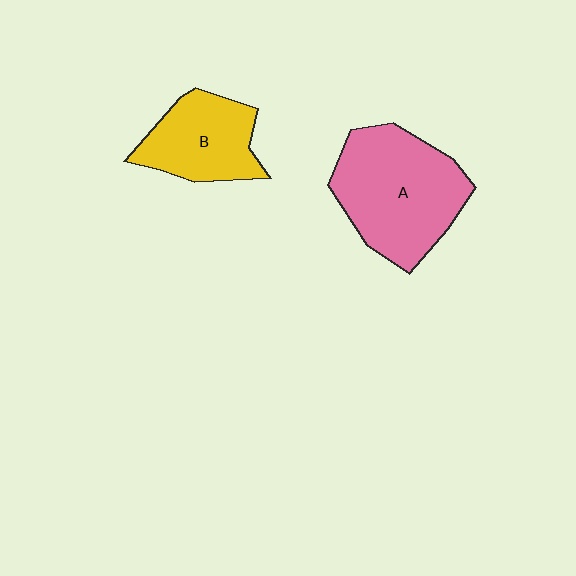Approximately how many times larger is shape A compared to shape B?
Approximately 1.6 times.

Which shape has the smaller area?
Shape B (yellow).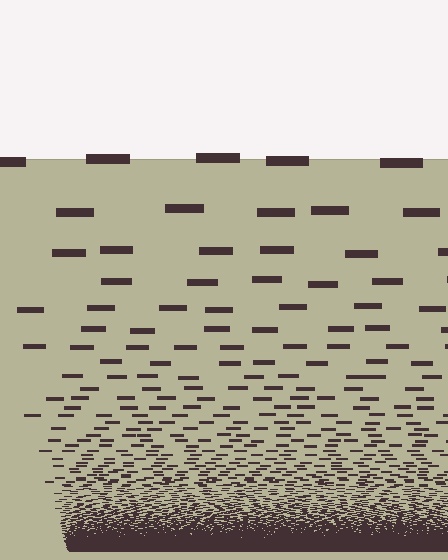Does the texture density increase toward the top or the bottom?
Density increases toward the bottom.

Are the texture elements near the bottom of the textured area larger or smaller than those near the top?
Smaller. The gradient is inverted — elements near the bottom are smaller and denser.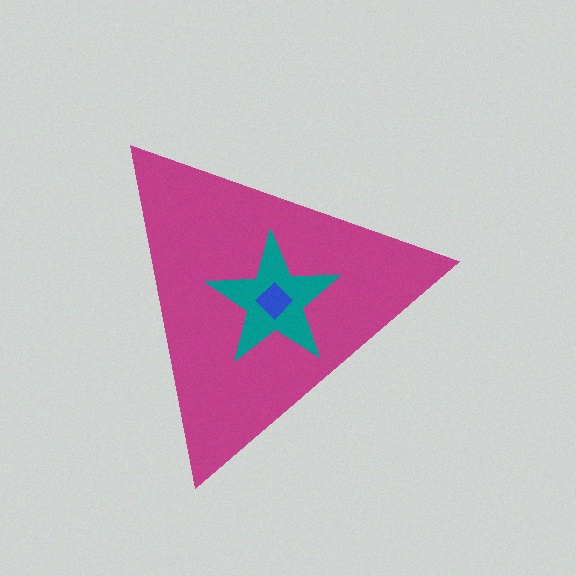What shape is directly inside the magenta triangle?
The teal star.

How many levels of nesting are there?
3.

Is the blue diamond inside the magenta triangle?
Yes.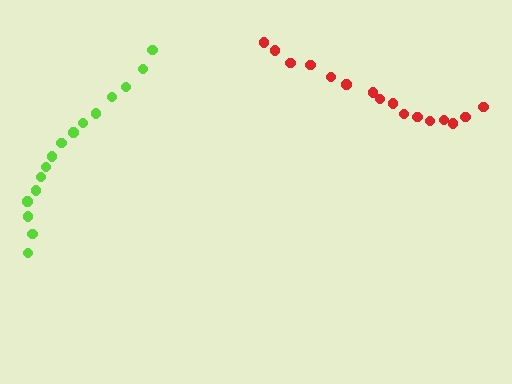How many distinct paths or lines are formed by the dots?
There are 2 distinct paths.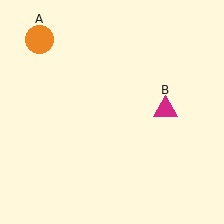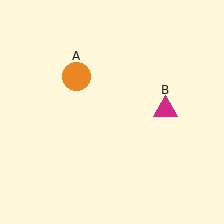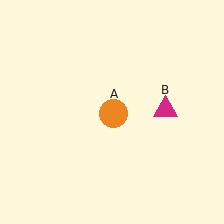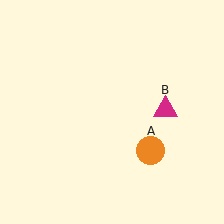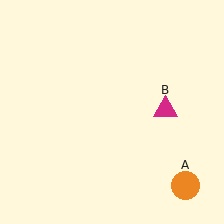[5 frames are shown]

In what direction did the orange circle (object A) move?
The orange circle (object A) moved down and to the right.